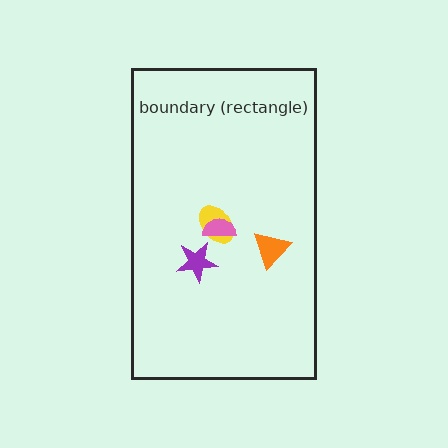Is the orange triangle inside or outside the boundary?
Inside.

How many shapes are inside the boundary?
4 inside, 0 outside.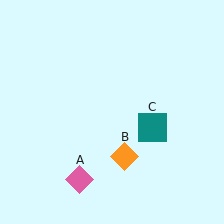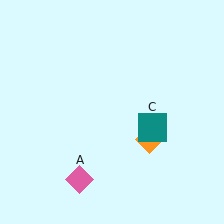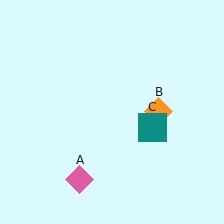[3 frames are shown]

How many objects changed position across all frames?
1 object changed position: orange diamond (object B).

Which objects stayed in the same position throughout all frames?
Pink diamond (object A) and teal square (object C) remained stationary.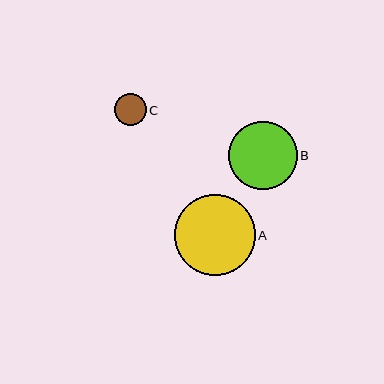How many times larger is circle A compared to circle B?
Circle A is approximately 1.2 times the size of circle B.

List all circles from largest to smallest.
From largest to smallest: A, B, C.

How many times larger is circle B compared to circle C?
Circle B is approximately 2.1 times the size of circle C.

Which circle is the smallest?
Circle C is the smallest with a size of approximately 32 pixels.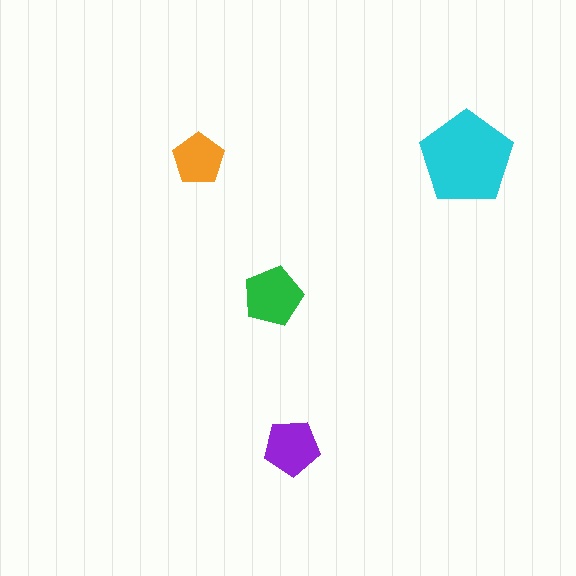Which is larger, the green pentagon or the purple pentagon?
The green one.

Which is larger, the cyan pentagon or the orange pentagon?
The cyan one.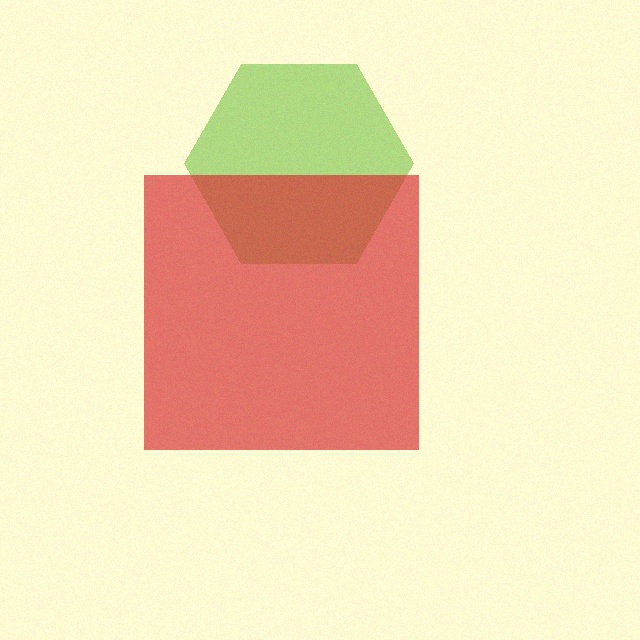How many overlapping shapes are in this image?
There are 2 overlapping shapes in the image.